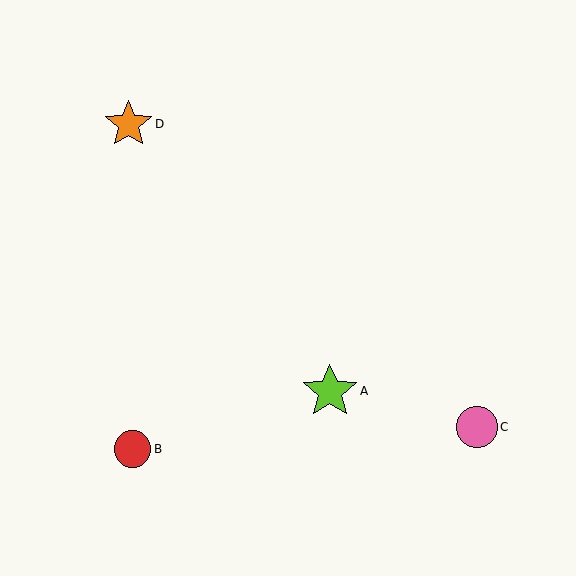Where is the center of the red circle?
The center of the red circle is at (132, 449).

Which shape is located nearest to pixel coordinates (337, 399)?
The lime star (labeled A) at (330, 391) is nearest to that location.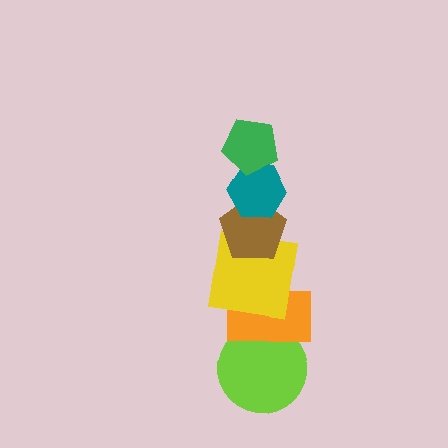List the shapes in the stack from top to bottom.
From top to bottom: the green pentagon, the teal hexagon, the brown pentagon, the yellow square, the orange rectangle, the lime circle.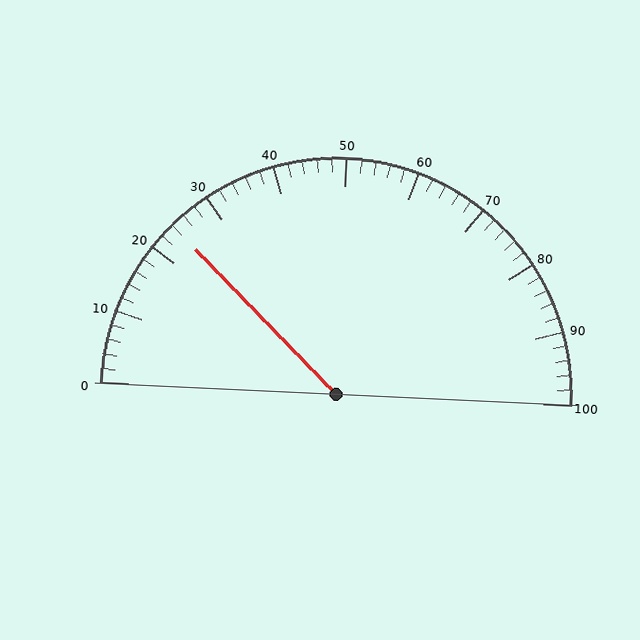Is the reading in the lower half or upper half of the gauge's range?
The reading is in the lower half of the range (0 to 100).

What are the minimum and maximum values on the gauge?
The gauge ranges from 0 to 100.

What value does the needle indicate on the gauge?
The needle indicates approximately 24.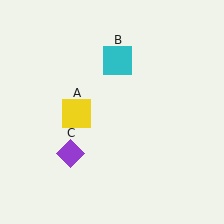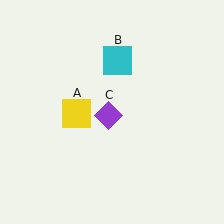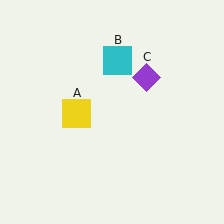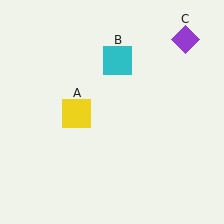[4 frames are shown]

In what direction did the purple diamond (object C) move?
The purple diamond (object C) moved up and to the right.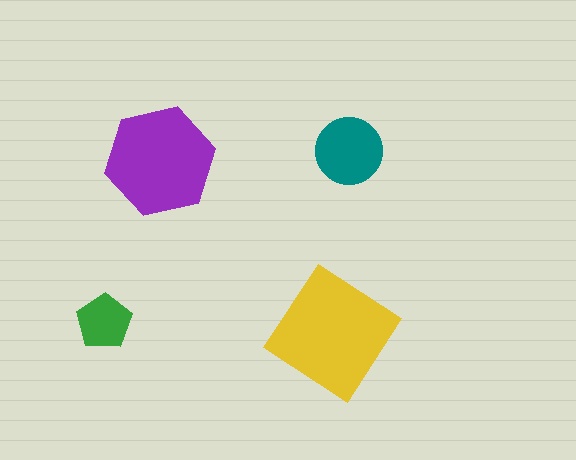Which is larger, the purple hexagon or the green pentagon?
The purple hexagon.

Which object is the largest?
The yellow diamond.